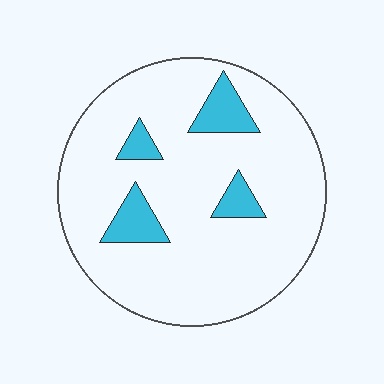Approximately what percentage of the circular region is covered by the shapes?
Approximately 10%.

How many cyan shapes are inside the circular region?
4.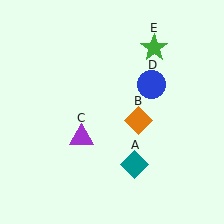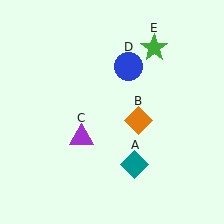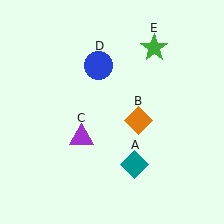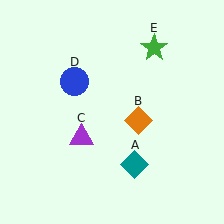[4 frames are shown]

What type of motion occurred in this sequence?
The blue circle (object D) rotated counterclockwise around the center of the scene.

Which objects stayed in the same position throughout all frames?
Teal diamond (object A) and orange diamond (object B) and purple triangle (object C) and green star (object E) remained stationary.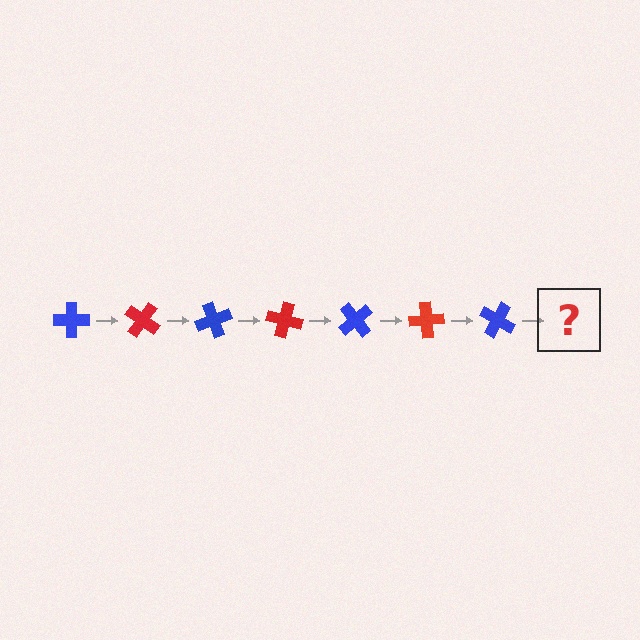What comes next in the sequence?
The next element should be a red cross, rotated 245 degrees from the start.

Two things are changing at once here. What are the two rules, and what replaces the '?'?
The two rules are that it rotates 35 degrees each step and the color cycles through blue and red. The '?' should be a red cross, rotated 245 degrees from the start.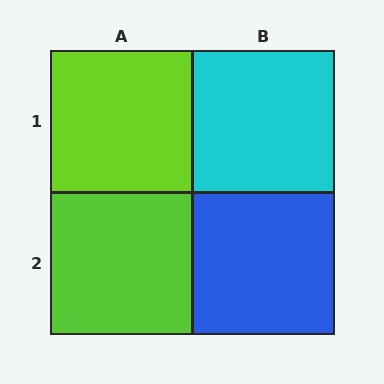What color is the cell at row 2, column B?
Blue.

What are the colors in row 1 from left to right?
Lime, cyan.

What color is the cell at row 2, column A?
Lime.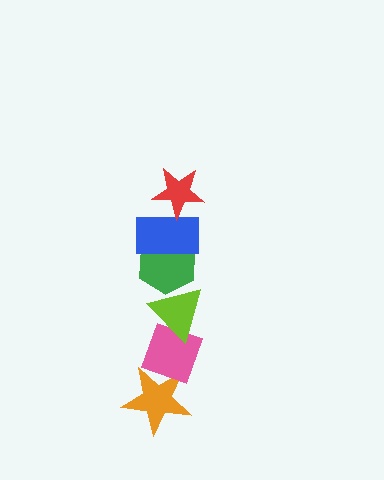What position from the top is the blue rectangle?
The blue rectangle is 2nd from the top.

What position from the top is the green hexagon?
The green hexagon is 3rd from the top.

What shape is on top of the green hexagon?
The blue rectangle is on top of the green hexagon.